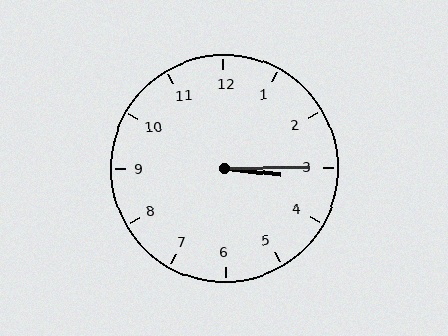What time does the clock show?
3:15.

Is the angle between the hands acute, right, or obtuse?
It is acute.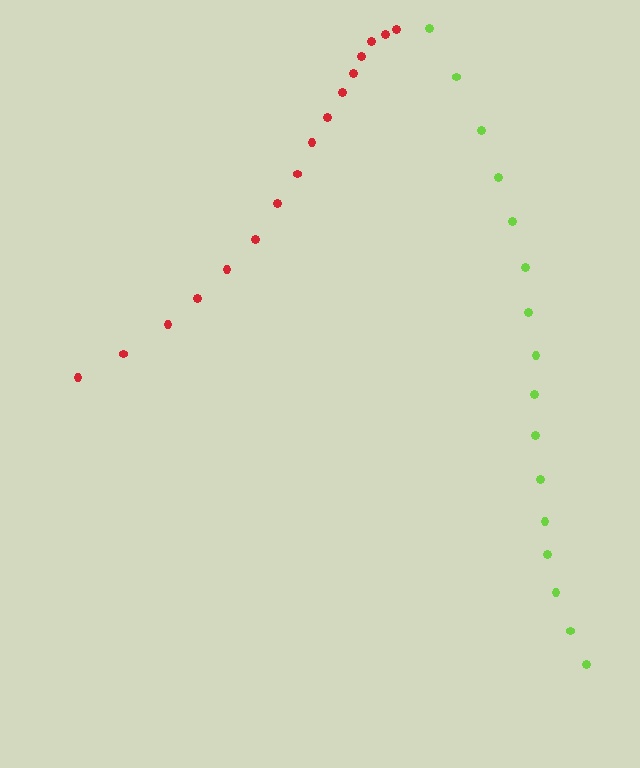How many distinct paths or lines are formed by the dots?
There are 2 distinct paths.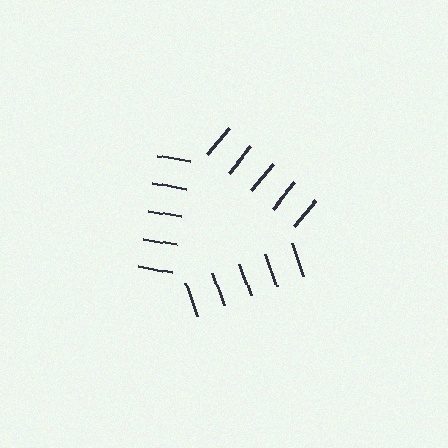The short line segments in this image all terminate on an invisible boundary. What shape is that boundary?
An illusory triangle — the line segments terminate on its edges but no continuous stroke is drawn.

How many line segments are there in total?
15 — 5 along each of the 3 edges.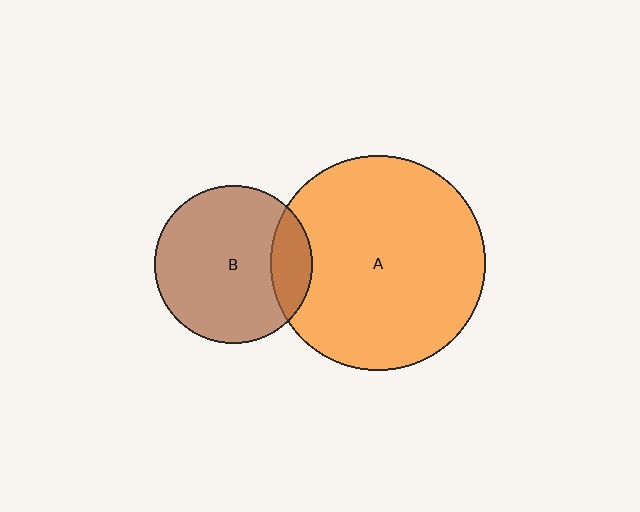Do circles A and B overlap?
Yes.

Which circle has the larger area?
Circle A (orange).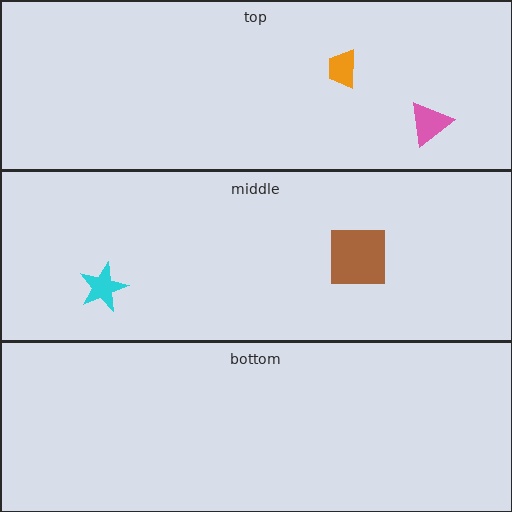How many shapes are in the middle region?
2.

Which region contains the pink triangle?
The top region.